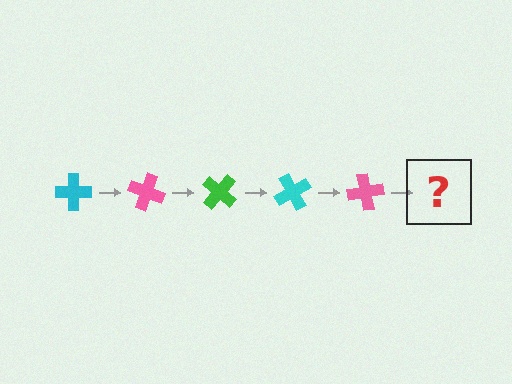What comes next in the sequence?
The next element should be a green cross, rotated 100 degrees from the start.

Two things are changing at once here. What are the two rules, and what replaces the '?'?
The two rules are that it rotates 20 degrees each step and the color cycles through cyan, pink, and green. The '?' should be a green cross, rotated 100 degrees from the start.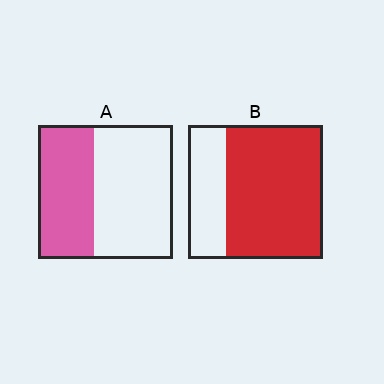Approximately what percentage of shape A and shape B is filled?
A is approximately 40% and B is approximately 70%.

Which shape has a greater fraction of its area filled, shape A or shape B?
Shape B.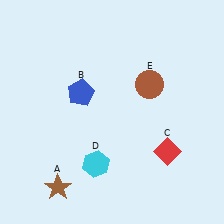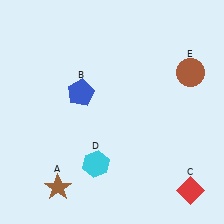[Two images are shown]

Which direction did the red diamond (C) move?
The red diamond (C) moved down.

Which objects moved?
The objects that moved are: the red diamond (C), the brown circle (E).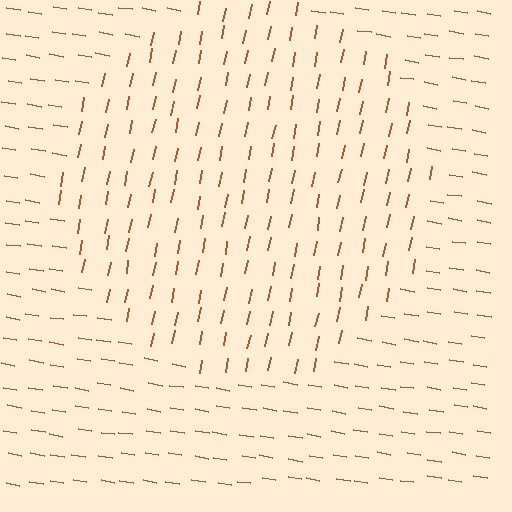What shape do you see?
I see a circle.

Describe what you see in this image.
The image is filled with small brown line segments. A circle region in the image has lines oriented differently from the surrounding lines, creating a visible texture boundary.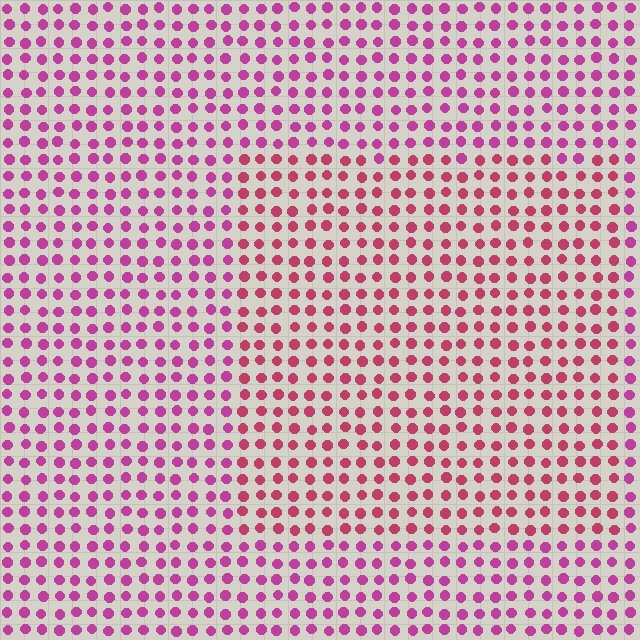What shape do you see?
I see a rectangle.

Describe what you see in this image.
The image is filled with small magenta elements in a uniform arrangement. A rectangle-shaped region is visible where the elements are tinted to a slightly different hue, forming a subtle color boundary.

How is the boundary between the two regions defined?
The boundary is defined purely by a slight shift in hue (about 25 degrees). Spacing, size, and orientation are identical on both sides.